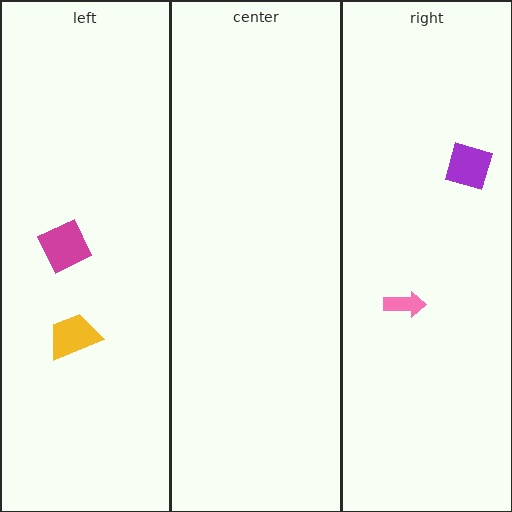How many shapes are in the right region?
2.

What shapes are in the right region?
The purple diamond, the pink arrow.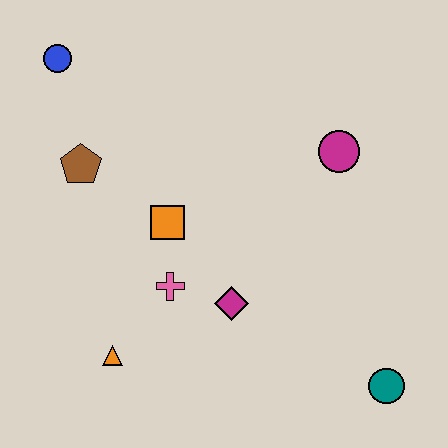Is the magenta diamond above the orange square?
No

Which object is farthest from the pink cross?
The blue circle is farthest from the pink cross.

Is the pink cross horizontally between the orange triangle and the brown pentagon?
No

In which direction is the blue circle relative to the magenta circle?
The blue circle is to the left of the magenta circle.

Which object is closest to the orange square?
The pink cross is closest to the orange square.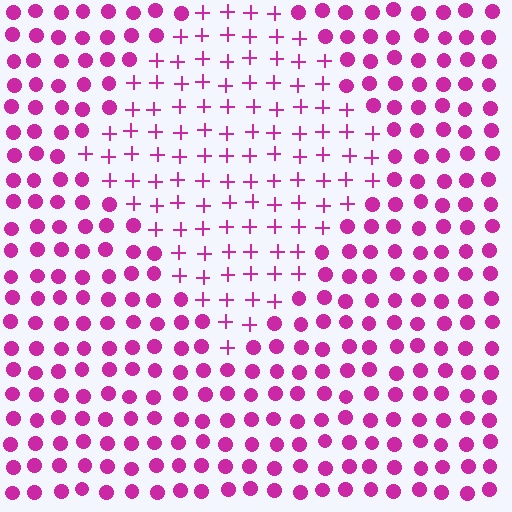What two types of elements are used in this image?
The image uses plus signs inside the diamond region and circles outside it.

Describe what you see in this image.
The image is filled with small magenta elements arranged in a uniform grid. A diamond-shaped region contains plus signs, while the surrounding area contains circles. The boundary is defined purely by the change in element shape.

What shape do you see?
I see a diamond.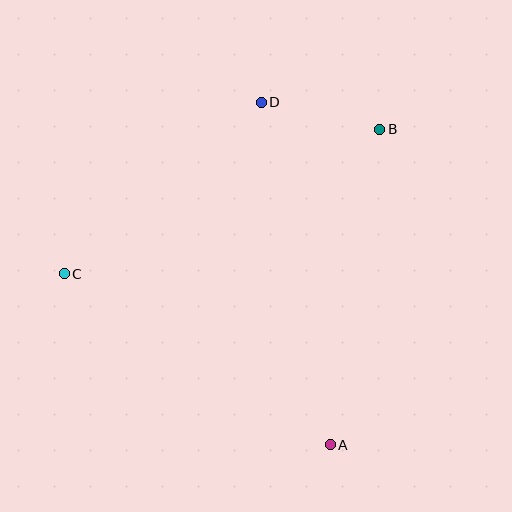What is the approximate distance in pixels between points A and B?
The distance between A and B is approximately 319 pixels.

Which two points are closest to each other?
Points B and D are closest to each other.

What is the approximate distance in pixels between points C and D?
The distance between C and D is approximately 261 pixels.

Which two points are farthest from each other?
Points A and D are farthest from each other.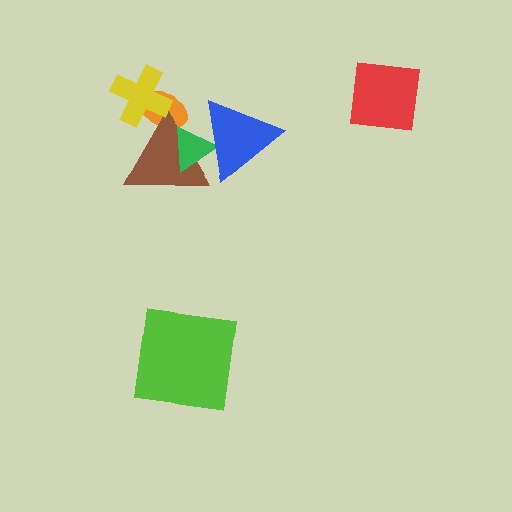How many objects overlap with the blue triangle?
2 objects overlap with the blue triangle.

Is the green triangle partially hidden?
Yes, it is partially covered by another shape.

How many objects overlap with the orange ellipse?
2 objects overlap with the orange ellipse.